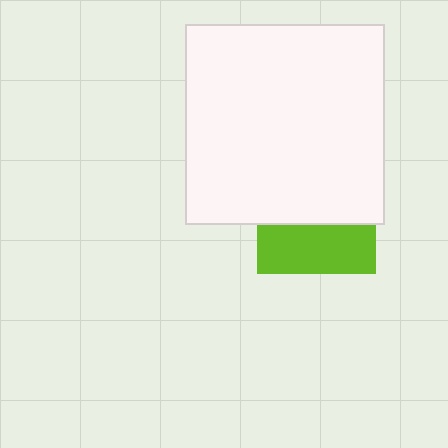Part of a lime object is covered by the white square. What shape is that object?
It is a square.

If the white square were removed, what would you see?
You would see the complete lime square.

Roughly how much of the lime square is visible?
A small part of it is visible (roughly 40%).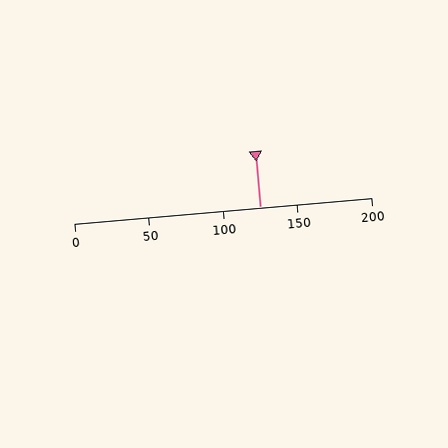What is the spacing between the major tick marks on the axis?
The major ticks are spaced 50 apart.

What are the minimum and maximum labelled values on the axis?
The axis runs from 0 to 200.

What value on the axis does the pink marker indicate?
The marker indicates approximately 125.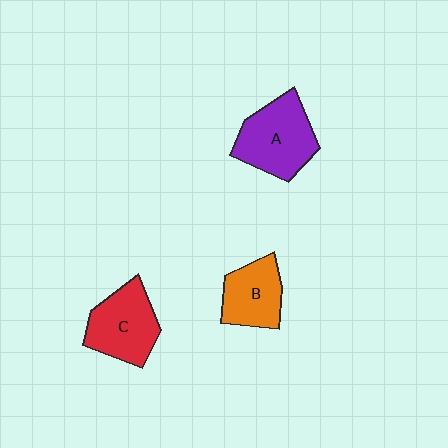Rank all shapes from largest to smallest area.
From largest to smallest: A (purple), C (red), B (orange).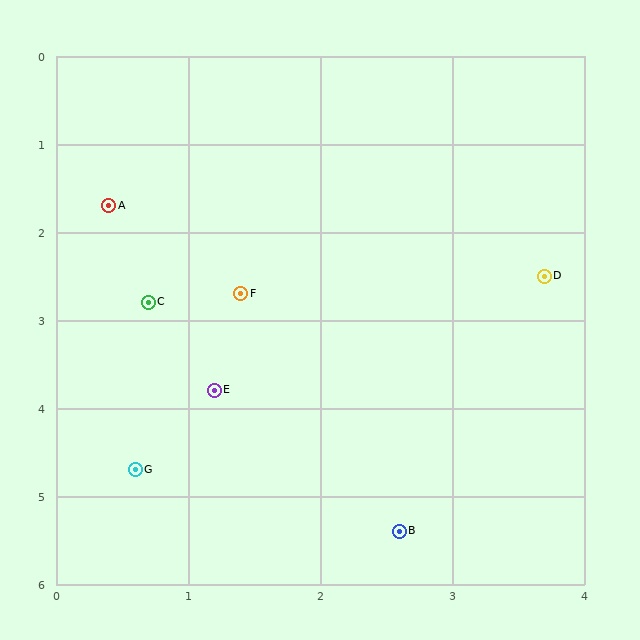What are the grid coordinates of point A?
Point A is at approximately (0.4, 1.7).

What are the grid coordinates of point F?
Point F is at approximately (1.4, 2.7).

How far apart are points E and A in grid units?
Points E and A are about 2.2 grid units apart.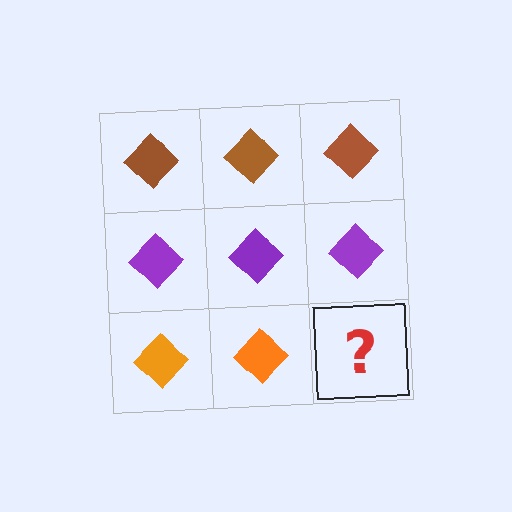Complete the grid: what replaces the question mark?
The question mark should be replaced with an orange diamond.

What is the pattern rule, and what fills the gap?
The rule is that each row has a consistent color. The gap should be filled with an orange diamond.